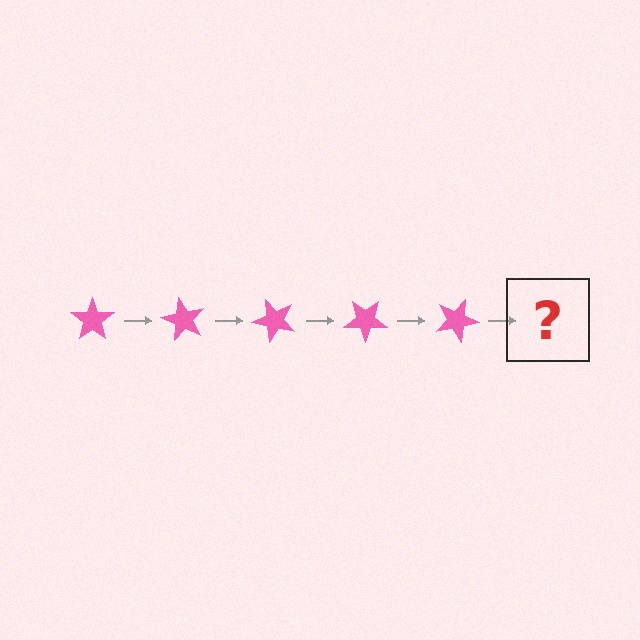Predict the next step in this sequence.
The next step is a pink star rotated 300 degrees.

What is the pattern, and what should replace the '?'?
The pattern is that the star rotates 60 degrees each step. The '?' should be a pink star rotated 300 degrees.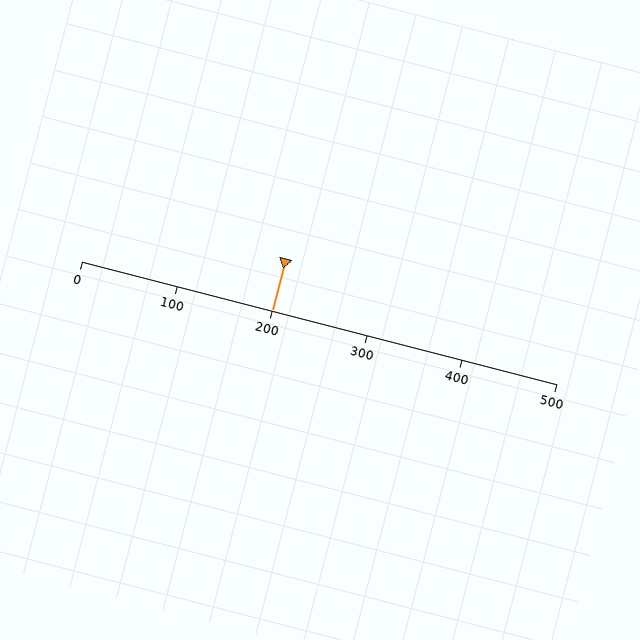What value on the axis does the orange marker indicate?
The marker indicates approximately 200.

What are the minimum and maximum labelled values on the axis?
The axis runs from 0 to 500.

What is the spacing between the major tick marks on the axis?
The major ticks are spaced 100 apart.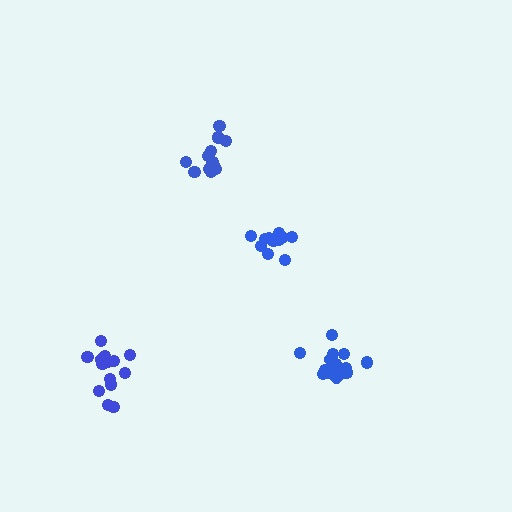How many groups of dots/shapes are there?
There are 4 groups.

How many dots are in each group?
Group 1: 14 dots, Group 2: 11 dots, Group 3: 14 dots, Group 4: 14 dots (53 total).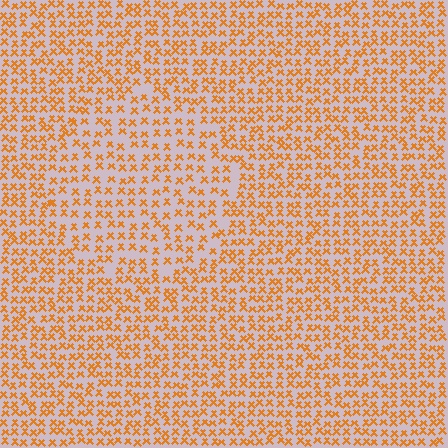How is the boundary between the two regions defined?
The boundary is defined by a change in element density (approximately 1.5x ratio). All elements are the same color, size, and shape.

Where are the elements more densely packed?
The elements are more densely packed outside the circle boundary.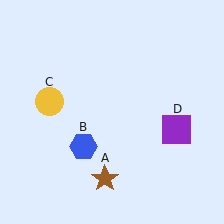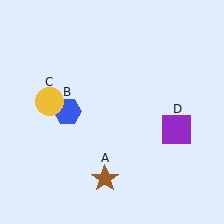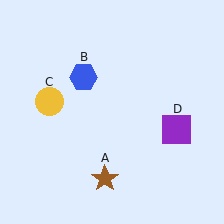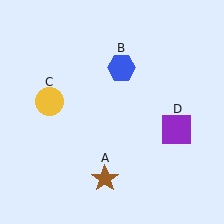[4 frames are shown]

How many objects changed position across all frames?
1 object changed position: blue hexagon (object B).